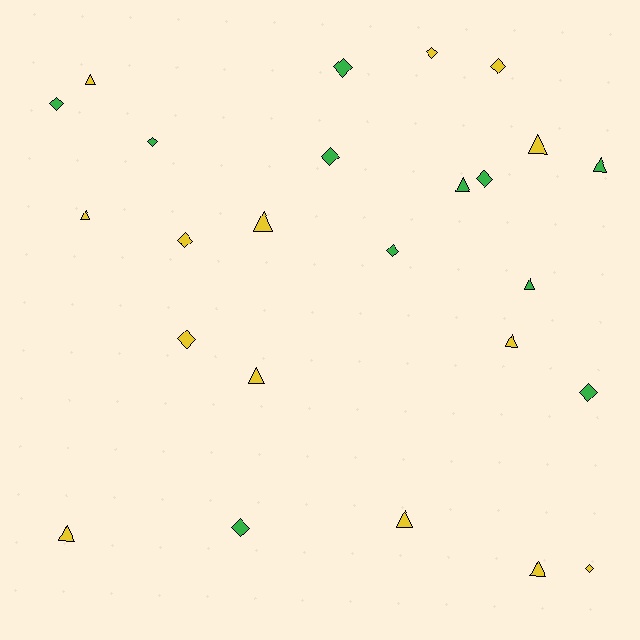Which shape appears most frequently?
Diamond, with 13 objects.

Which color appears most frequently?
Yellow, with 14 objects.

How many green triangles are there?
There are 3 green triangles.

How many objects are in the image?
There are 25 objects.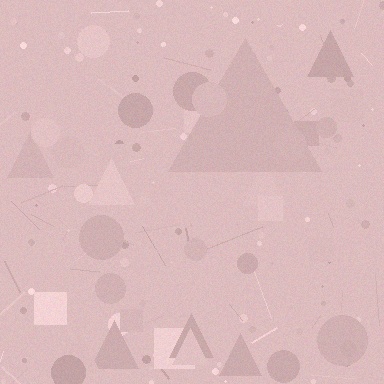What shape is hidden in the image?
A triangle is hidden in the image.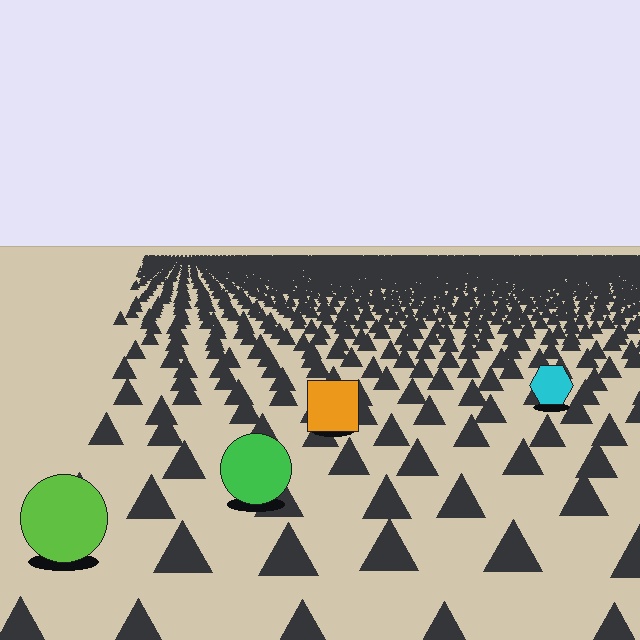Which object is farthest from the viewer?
The cyan hexagon is farthest from the viewer. It appears smaller and the ground texture around it is denser.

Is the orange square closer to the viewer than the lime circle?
No. The lime circle is closer — you can tell from the texture gradient: the ground texture is coarser near it.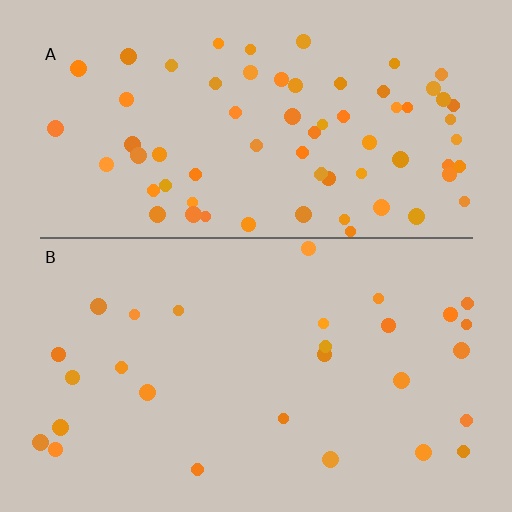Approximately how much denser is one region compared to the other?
Approximately 2.5× — region A over region B.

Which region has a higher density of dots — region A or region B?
A (the top).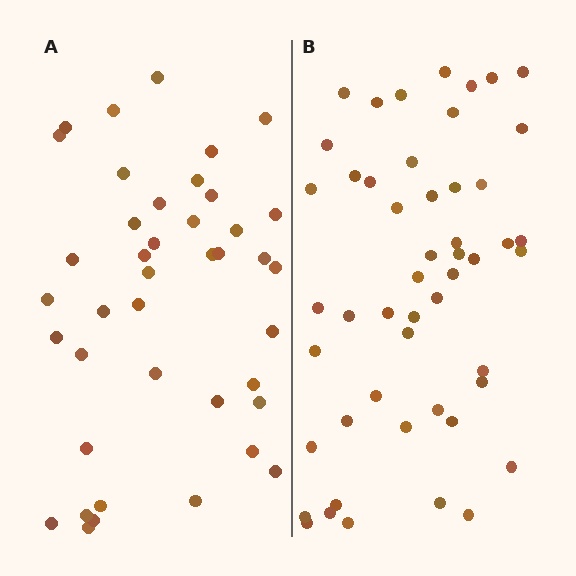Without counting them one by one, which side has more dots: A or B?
Region B (the right region) has more dots.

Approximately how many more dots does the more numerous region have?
Region B has roughly 8 or so more dots than region A.